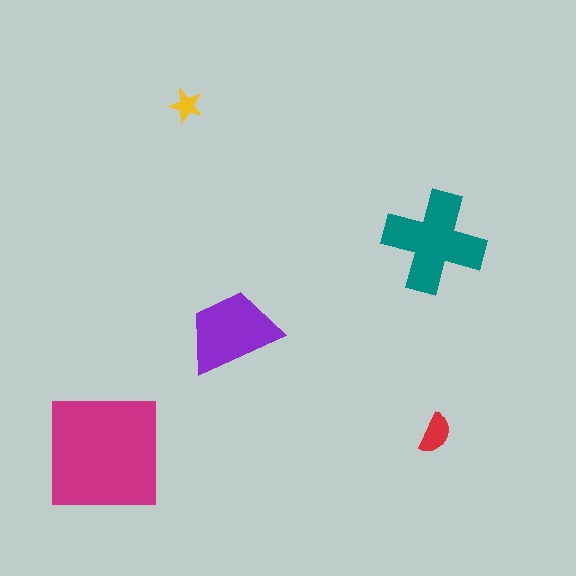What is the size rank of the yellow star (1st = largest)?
5th.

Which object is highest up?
The yellow star is topmost.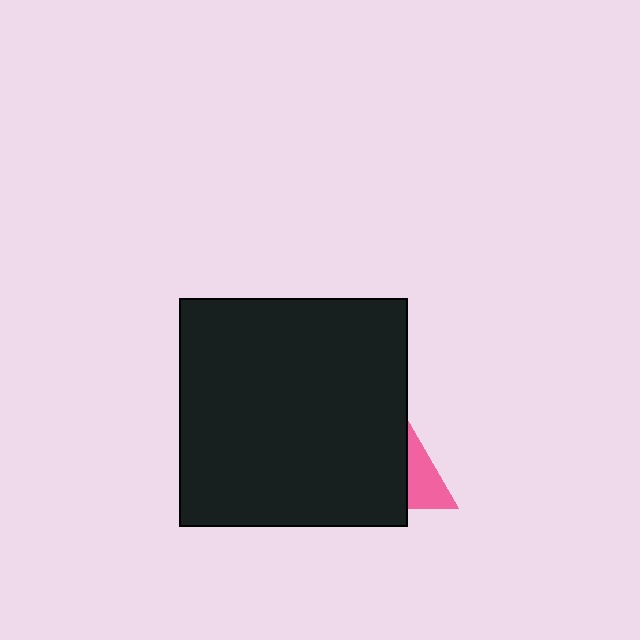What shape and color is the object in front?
The object in front is a black square.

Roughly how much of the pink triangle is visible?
A small part of it is visible (roughly 32%).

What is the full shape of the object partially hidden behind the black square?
The partially hidden object is a pink triangle.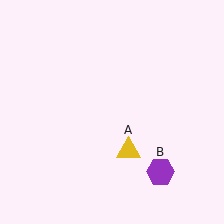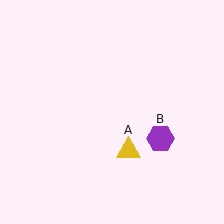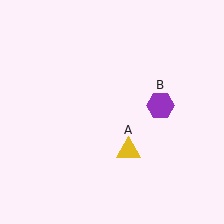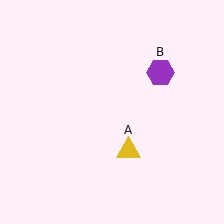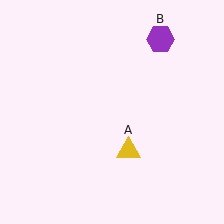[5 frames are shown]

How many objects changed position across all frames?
1 object changed position: purple hexagon (object B).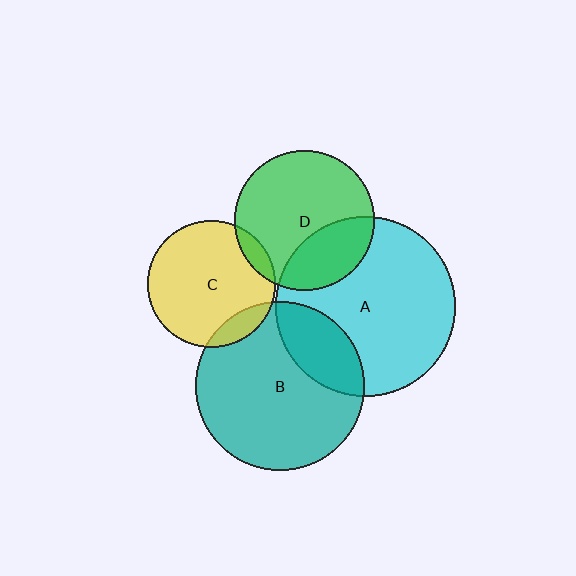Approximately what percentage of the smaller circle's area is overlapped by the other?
Approximately 25%.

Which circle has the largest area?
Circle A (cyan).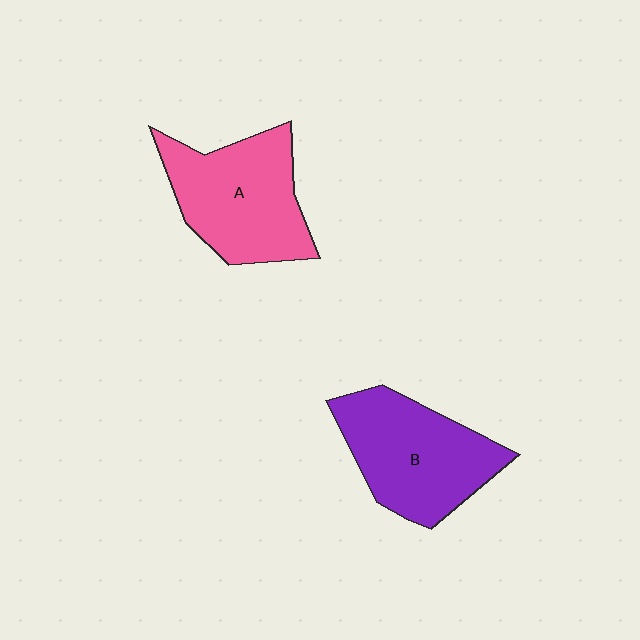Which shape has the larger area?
Shape B (purple).